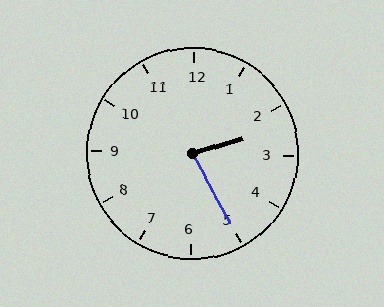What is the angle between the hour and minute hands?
Approximately 78 degrees.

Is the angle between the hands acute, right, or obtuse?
It is acute.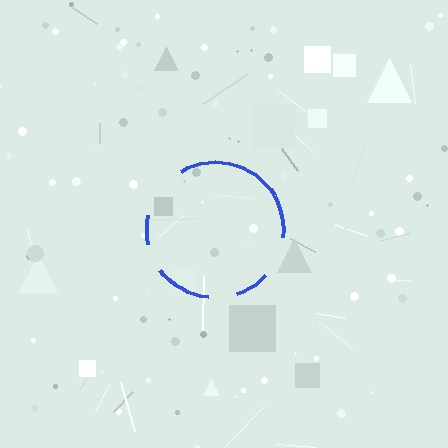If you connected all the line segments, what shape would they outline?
They would outline a circle.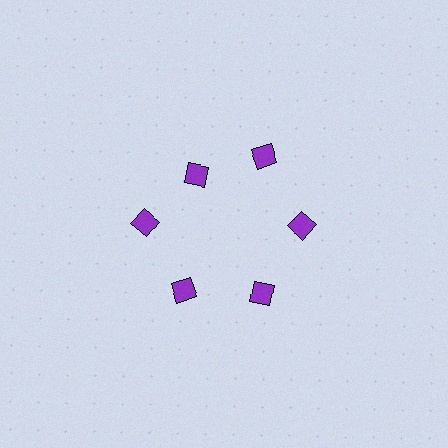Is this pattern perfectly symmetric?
No. The 6 purple diamonds are arranged in a ring, but one element near the 11 o'clock position is pulled inward toward the center, breaking the 6-fold rotational symmetry.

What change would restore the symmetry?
The symmetry would be restored by moving it outward, back onto the ring so that all 6 diamonds sit at equal angles and equal distance from the center.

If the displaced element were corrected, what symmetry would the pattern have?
It would have 6-fold rotational symmetry — the pattern would map onto itself every 60 degrees.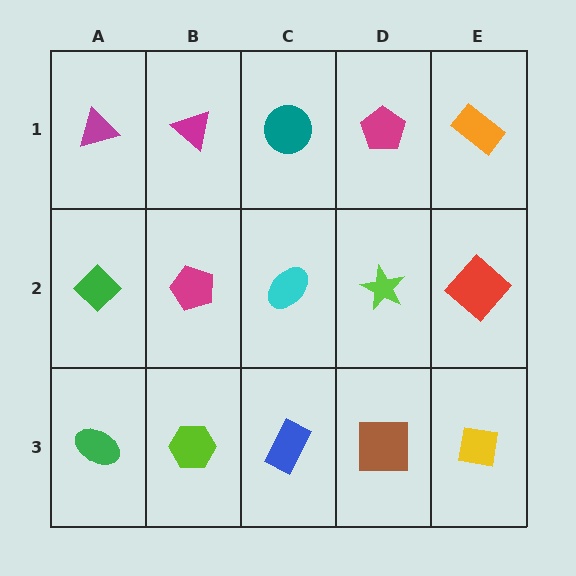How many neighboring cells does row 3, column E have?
2.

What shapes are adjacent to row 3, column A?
A green diamond (row 2, column A), a lime hexagon (row 3, column B).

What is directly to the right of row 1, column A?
A magenta triangle.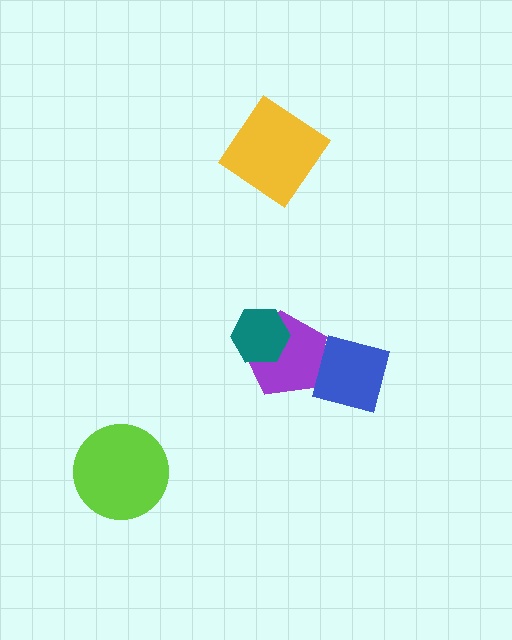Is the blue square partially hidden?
No, no other shape covers it.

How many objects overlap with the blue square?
1 object overlaps with the blue square.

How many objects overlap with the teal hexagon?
1 object overlaps with the teal hexagon.